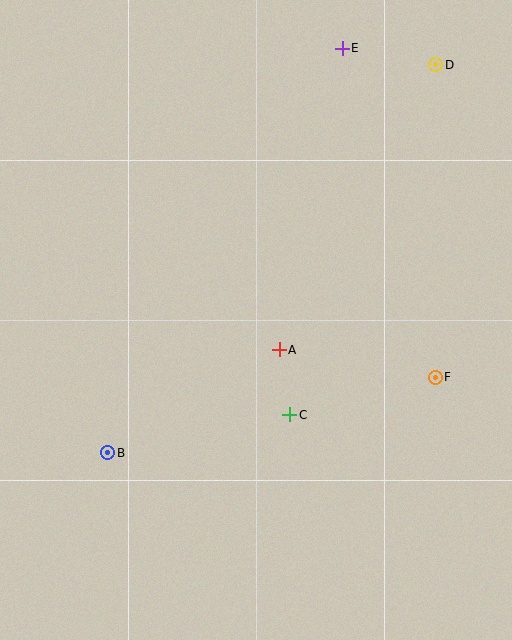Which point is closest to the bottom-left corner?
Point B is closest to the bottom-left corner.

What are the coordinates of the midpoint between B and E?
The midpoint between B and E is at (225, 251).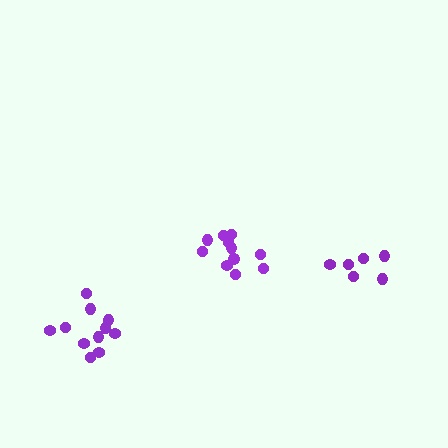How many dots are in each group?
Group 1: 11 dots, Group 2: 6 dots, Group 3: 11 dots (28 total).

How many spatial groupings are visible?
There are 3 spatial groupings.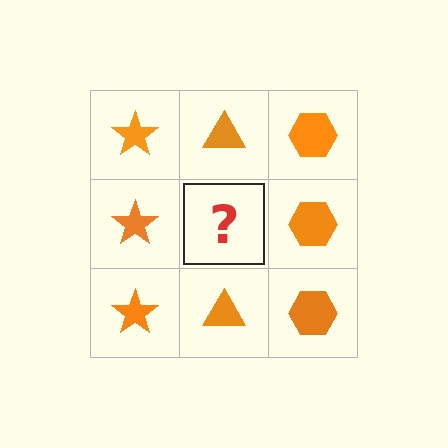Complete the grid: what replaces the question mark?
The question mark should be replaced with an orange triangle.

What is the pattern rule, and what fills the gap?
The rule is that each column has a consistent shape. The gap should be filled with an orange triangle.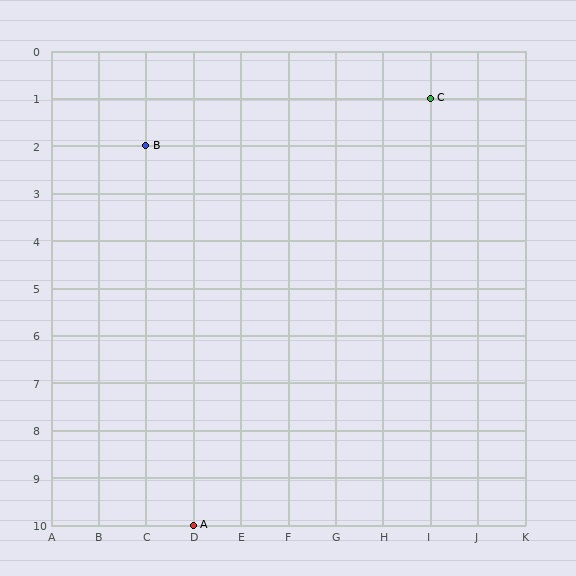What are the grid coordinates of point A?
Point A is at grid coordinates (D, 10).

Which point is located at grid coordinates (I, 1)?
Point C is at (I, 1).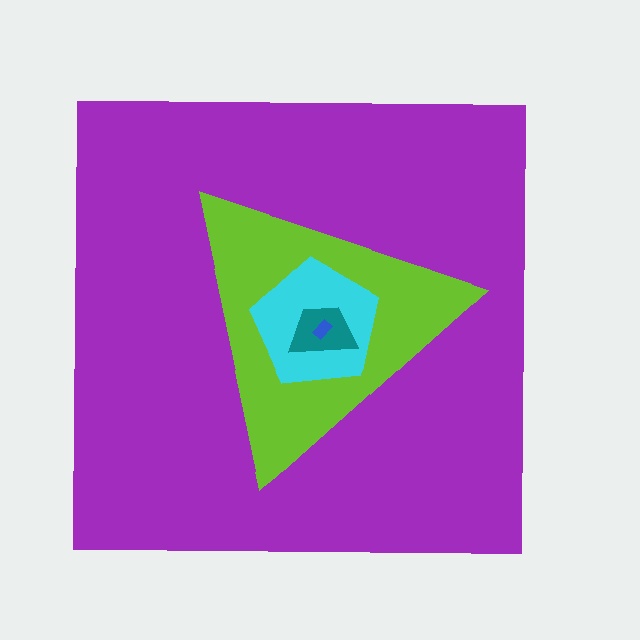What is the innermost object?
The blue rectangle.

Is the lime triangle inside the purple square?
Yes.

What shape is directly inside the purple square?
The lime triangle.